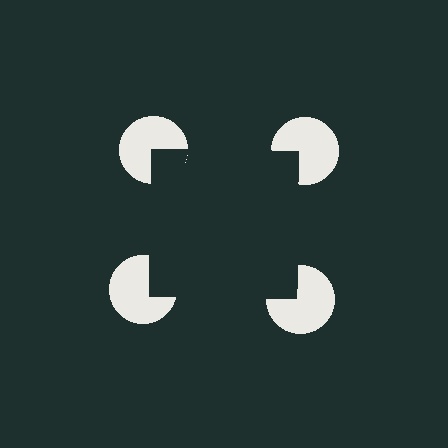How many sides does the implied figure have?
4 sides.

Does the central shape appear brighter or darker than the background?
It typically appears slightly darker than the background, even though no actual brightness change is drawn.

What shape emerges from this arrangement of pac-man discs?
An illusory square — its edges are inferred from the aligned wedge cuts in the pac-man discs, not physically drawn.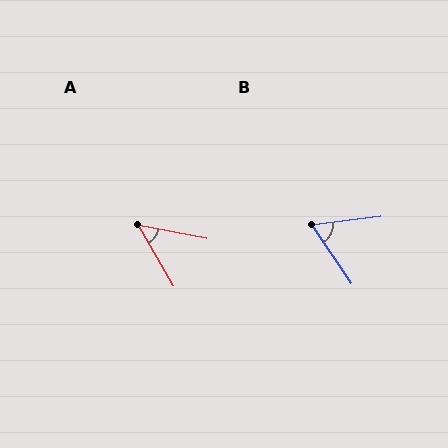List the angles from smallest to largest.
A (49°), B (62°).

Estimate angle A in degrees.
Approximately 49 degrees.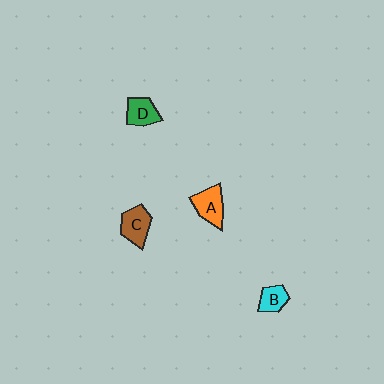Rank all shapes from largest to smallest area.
From largest to smallest: A (orange), C (brown), D (green), B (cyan).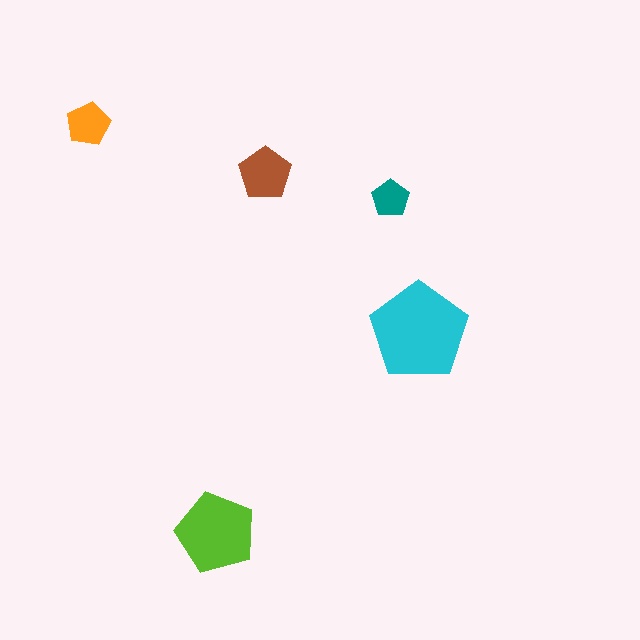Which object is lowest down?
The lime pentagon is bottommost.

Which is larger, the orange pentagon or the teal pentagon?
The orange one.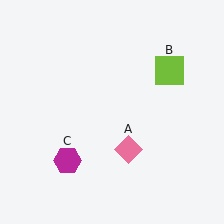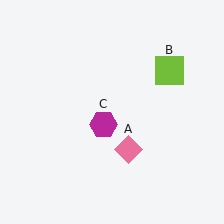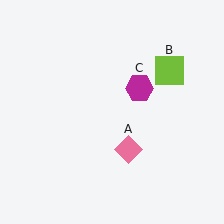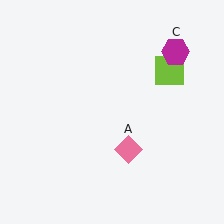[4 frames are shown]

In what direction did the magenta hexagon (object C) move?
The magenta hexagon (object C) moved up and to the right.